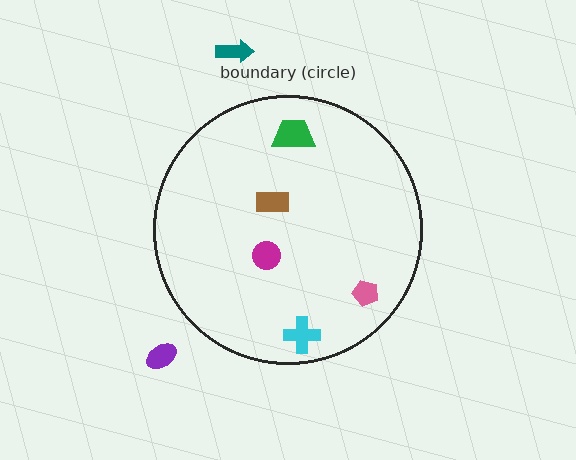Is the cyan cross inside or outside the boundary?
Inside.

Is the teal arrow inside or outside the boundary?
Outside.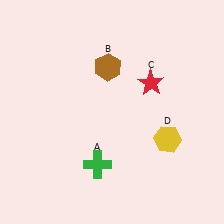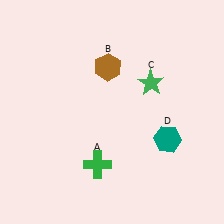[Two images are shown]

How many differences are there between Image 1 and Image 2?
There are 2 differences between the two images.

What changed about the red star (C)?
In Image 1, C is red. In Image 2, it changed to green.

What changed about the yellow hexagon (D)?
In Image 1, D is yellow. In Image 2, it changed to teal.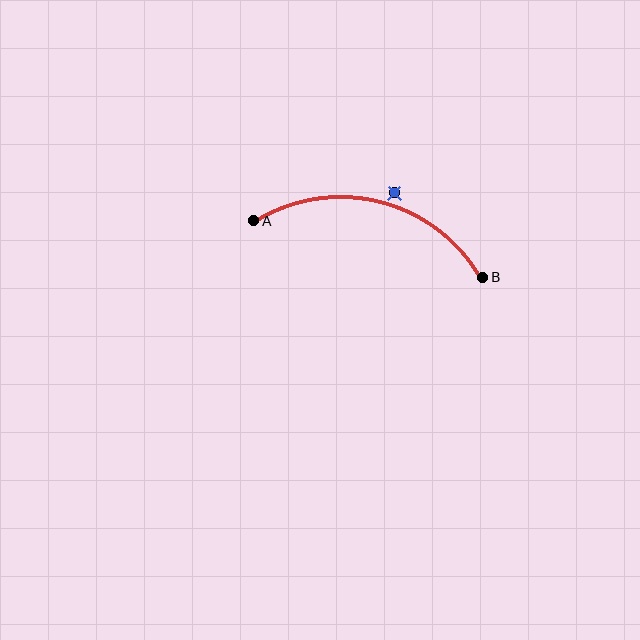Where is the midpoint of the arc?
The arc midpoint is the point on the curve farthest from the straight line joining A and B. It sits above that line.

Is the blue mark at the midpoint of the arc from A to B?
No — the blue mark does not lie on the arc at all. It sits slightly outside the curve.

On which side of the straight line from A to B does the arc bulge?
The arc bulges above the straight line connecting A and B.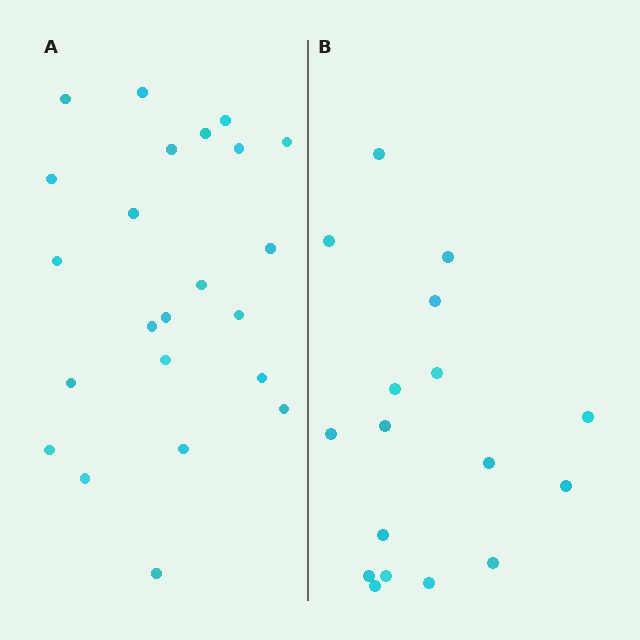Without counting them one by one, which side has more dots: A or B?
Region A (the left region) has more dots.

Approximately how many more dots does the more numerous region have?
Region A has about 6 more dots than region B.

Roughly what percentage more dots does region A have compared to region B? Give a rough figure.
About 35% more.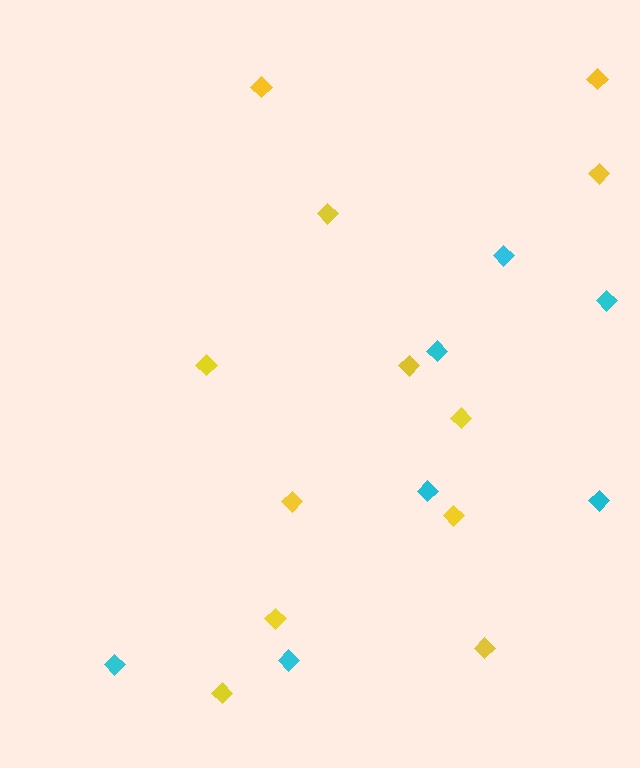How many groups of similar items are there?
There are 2 groups: one group of cyan diamonds (7) and one group of yellow diamonds (12).